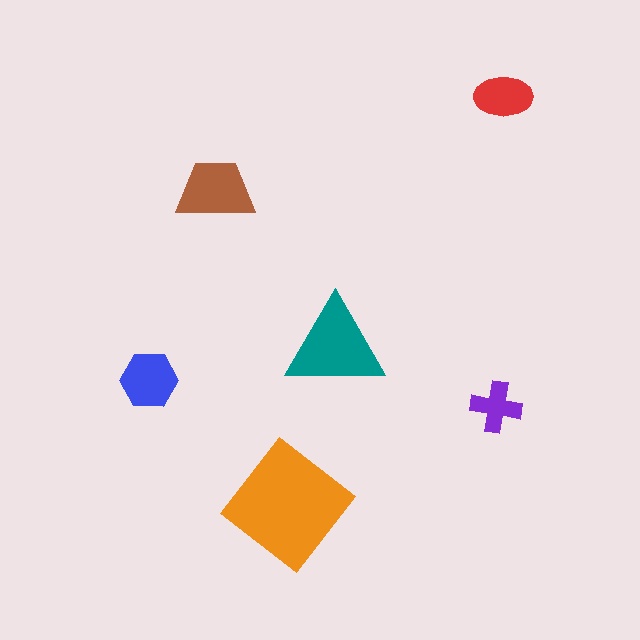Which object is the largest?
The orange diamond.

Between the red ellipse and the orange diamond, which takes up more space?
The orange diamond.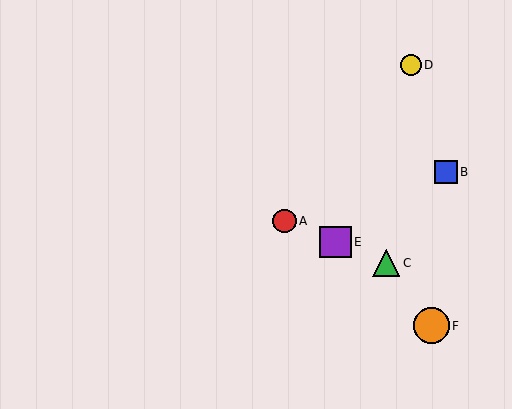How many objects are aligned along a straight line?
3 objects (A, C, E) are aligned along a straight line.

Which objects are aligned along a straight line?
Objects A, C, E are aligned along a straight line.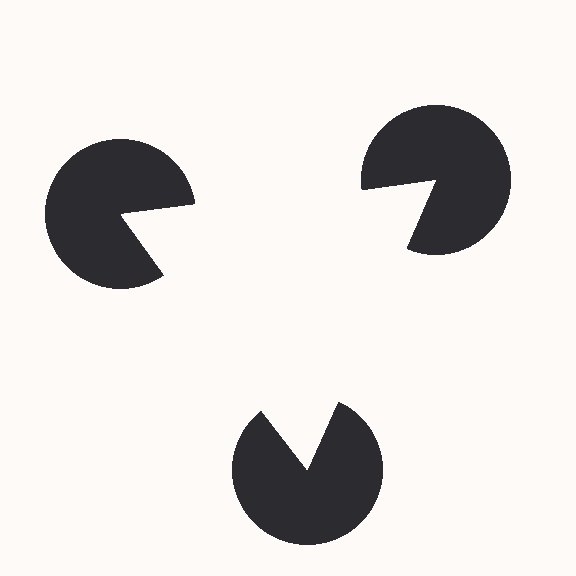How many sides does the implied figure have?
3 sides.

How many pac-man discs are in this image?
There are 3 — one at each vertex of the illusory triangle.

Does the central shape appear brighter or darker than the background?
It typically appears slightly brighter than the background, even though no actual brightness change is drawn.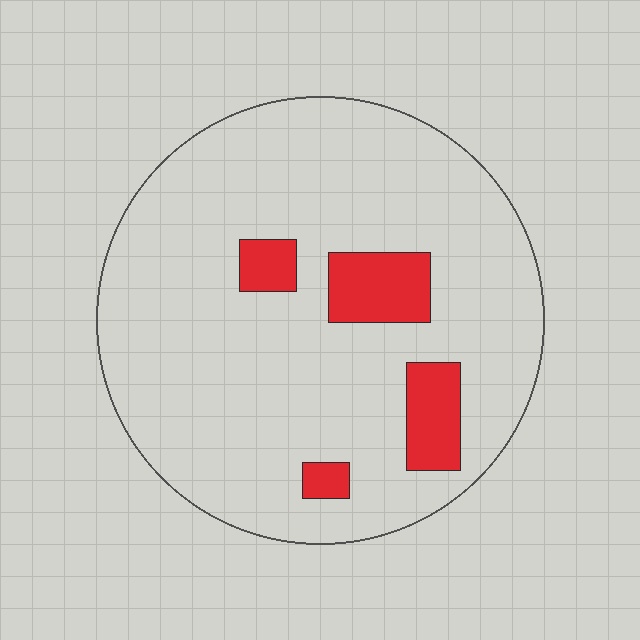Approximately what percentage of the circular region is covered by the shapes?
Approximately 10%.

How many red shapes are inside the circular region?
4.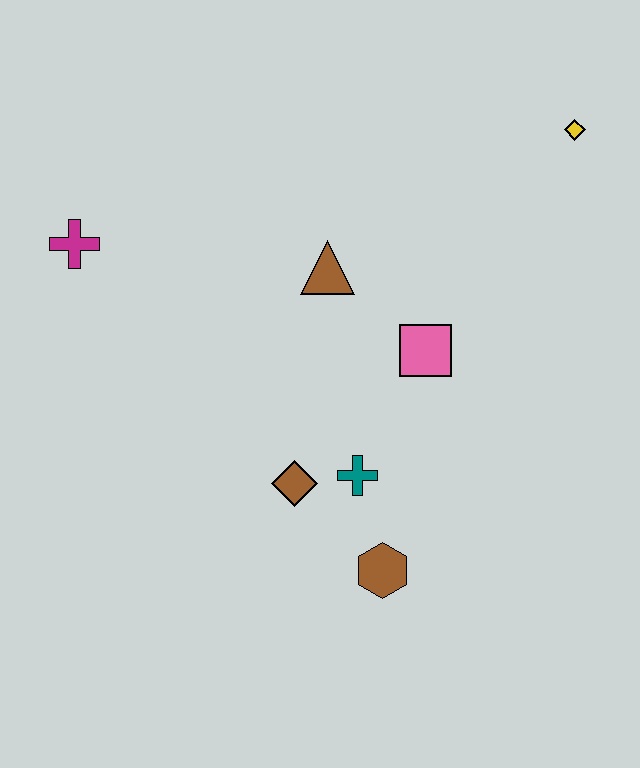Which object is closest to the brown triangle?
The pink square is closest to the brown triangle.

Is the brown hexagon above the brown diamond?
No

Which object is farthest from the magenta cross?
The yellow diamond is farthest from the magenta cross.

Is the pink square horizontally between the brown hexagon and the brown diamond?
No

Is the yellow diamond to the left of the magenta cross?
No